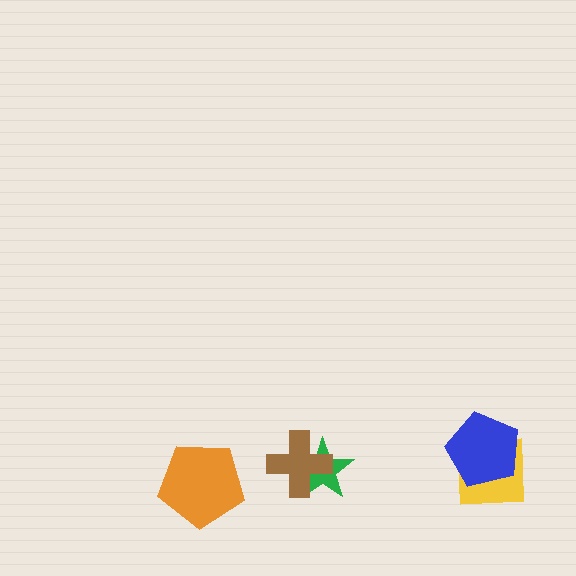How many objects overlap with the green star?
1 object overlaps with the green star.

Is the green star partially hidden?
Yes, it is partially covered by another shape.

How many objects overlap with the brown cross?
1 object overlaps with the brown cross.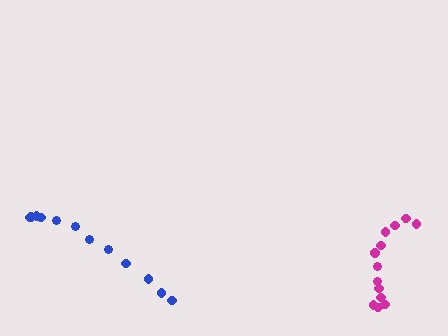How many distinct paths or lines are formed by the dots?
There are 2 distinct paths.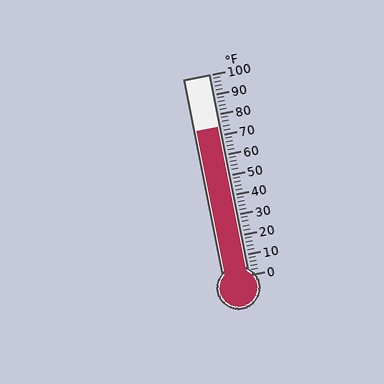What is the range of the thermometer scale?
The thermometer scale ranges from 0°F to 100°F.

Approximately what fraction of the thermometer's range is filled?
The thermometer is filled to approximately 75% of its range.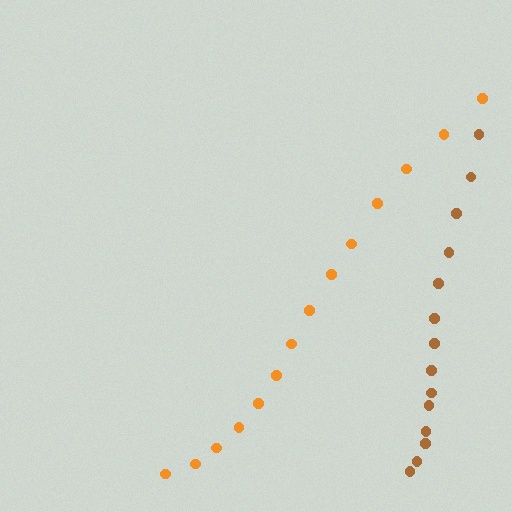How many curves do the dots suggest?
There are 2 distinct paths.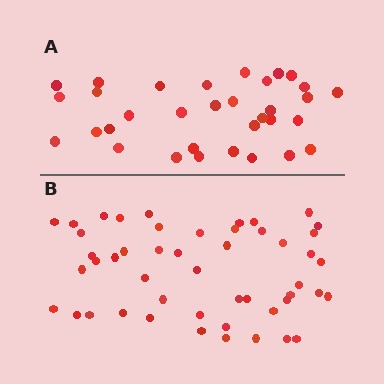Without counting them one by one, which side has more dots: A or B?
Region B (the bottom region) has more dots.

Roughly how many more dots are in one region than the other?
Region B has approximately 15 more dots than region A.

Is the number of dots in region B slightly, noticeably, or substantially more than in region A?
Region B has substantially more. The ratio is roughly 1.5 to 1.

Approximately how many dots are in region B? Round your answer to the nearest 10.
About 50 dots. (The exact count is 49, which rounds to 50.)